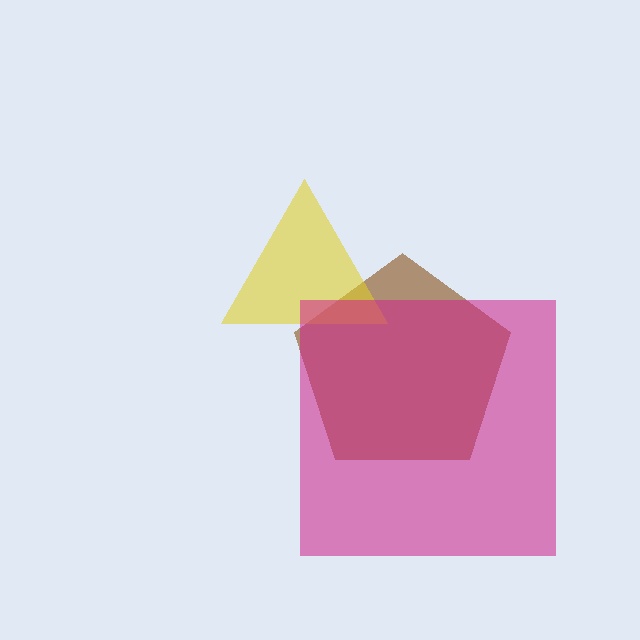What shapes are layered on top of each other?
The layered shapes are: a brown pentagon, a yellow triangle, a magenta square.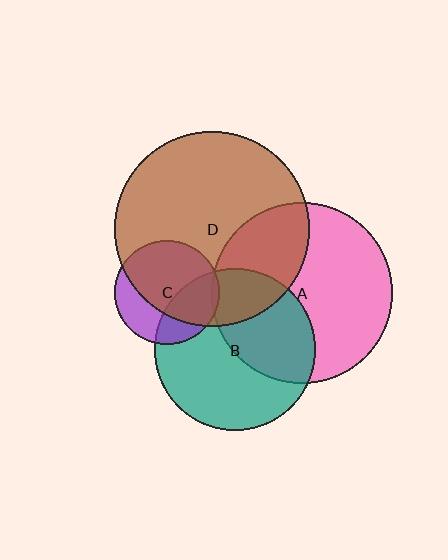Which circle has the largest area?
Circle D (brown).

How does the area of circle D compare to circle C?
Approximately 3.5 times.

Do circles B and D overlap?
Yes.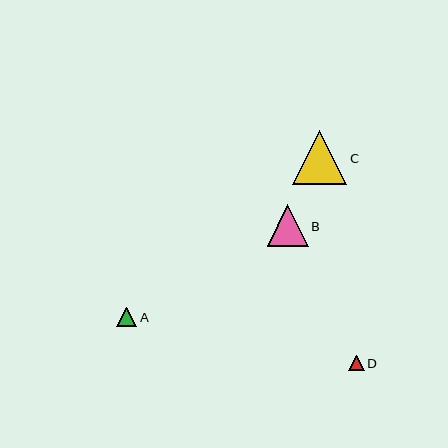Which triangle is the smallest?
Triangle D is the smallest with a size of approximately 16 pixels.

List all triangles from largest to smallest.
From largest to smallest: C, B, A, D.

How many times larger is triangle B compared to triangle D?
Triangle B is approximately 2.6 times the size of triangle D.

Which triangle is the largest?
Triangle C is the largest with a size of approximately 54 pixels.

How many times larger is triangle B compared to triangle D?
Triangle B is approximately 2.6 times the size of triangle D.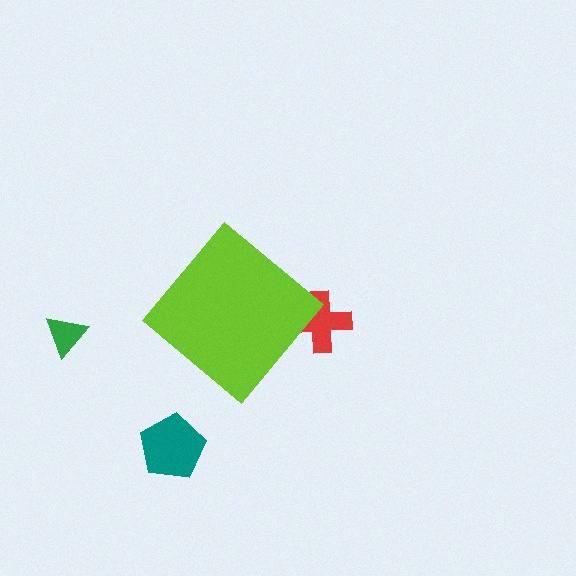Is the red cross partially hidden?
Yes, the red cross is partially hidden behind the lime diamond.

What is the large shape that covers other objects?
A lime diamond.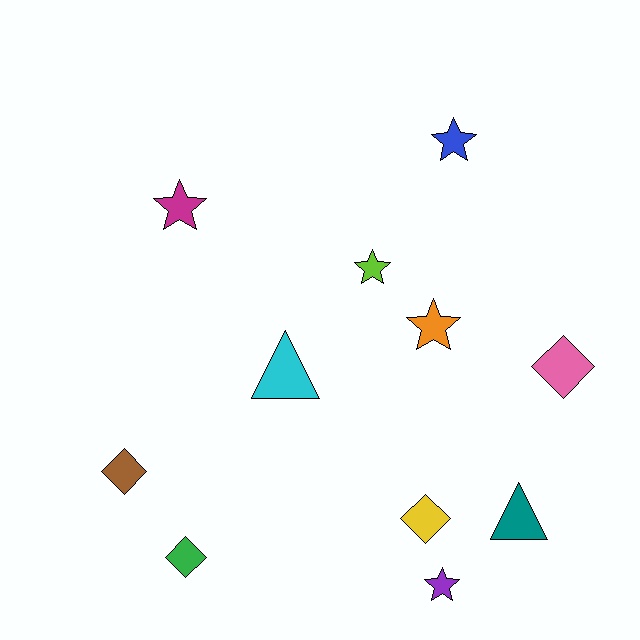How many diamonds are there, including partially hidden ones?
There are 4 diamonds.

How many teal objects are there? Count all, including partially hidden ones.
There is 1 teal object.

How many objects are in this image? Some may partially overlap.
There are 11 objects.